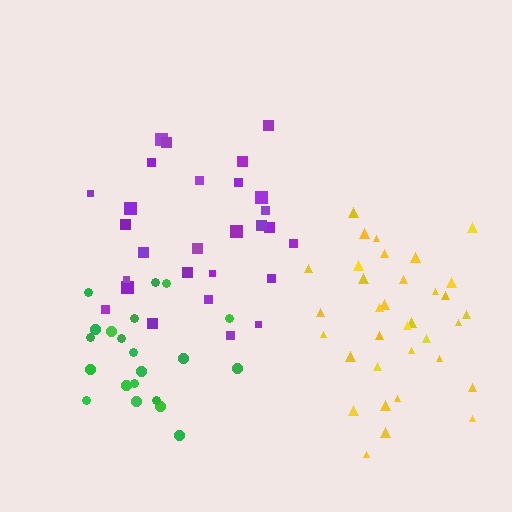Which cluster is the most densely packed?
Yellow.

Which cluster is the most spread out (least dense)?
Purple.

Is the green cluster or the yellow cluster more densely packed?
Yellow.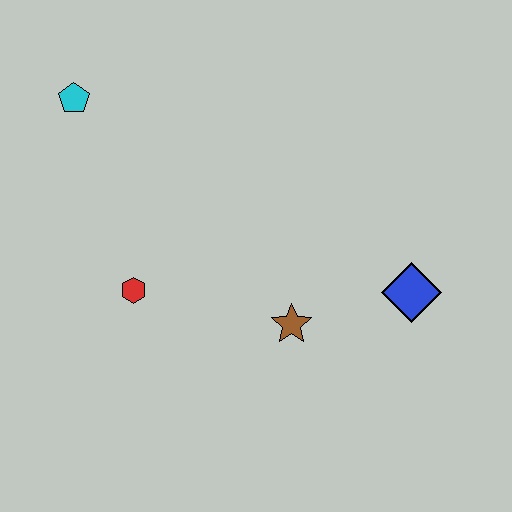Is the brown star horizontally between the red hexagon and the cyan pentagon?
No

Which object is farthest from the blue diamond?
The cyan pentagon is farthest from the blue diamond.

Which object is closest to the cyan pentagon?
The red hexagon is closest to the cyan pentagon.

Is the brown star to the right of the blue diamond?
No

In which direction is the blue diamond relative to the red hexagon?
The blue diamond is to the right of the red hexagon.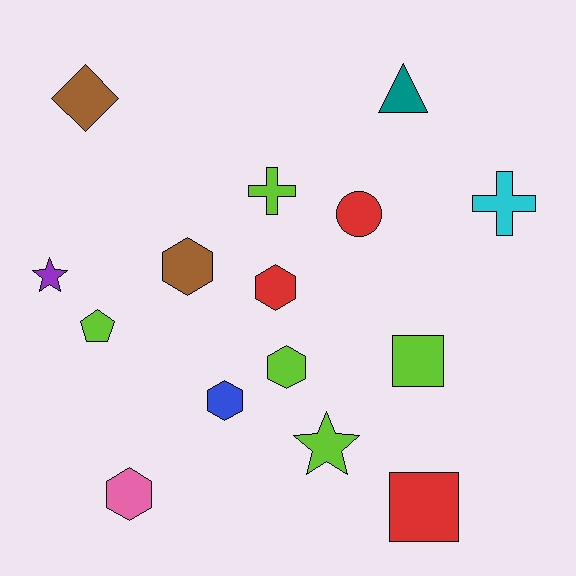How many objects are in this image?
There are 15 objects.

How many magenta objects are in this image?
There are no magenta objects.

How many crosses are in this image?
There are 2 crosses.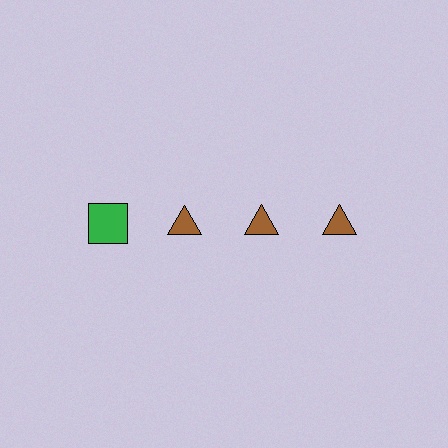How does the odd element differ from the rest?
It differs in both color (green instead of brown) and shape (square instead of triangle).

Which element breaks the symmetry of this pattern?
The green square in the top row, leftmost column breaks the symmetry. All other shapes are brown triangles.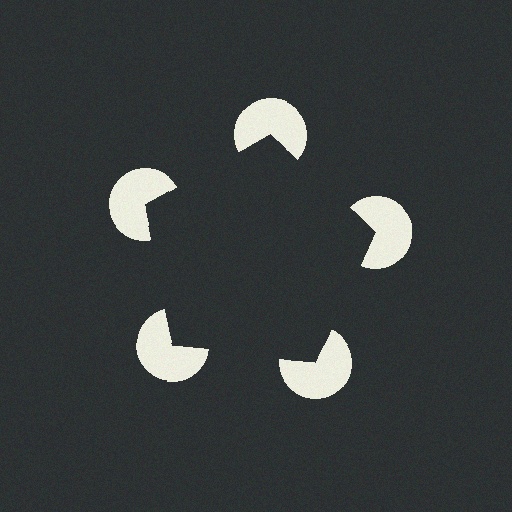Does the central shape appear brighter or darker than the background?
It typically appears slightly darker than the background, even though no actual brightness change is drawn.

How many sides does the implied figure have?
5 sides.